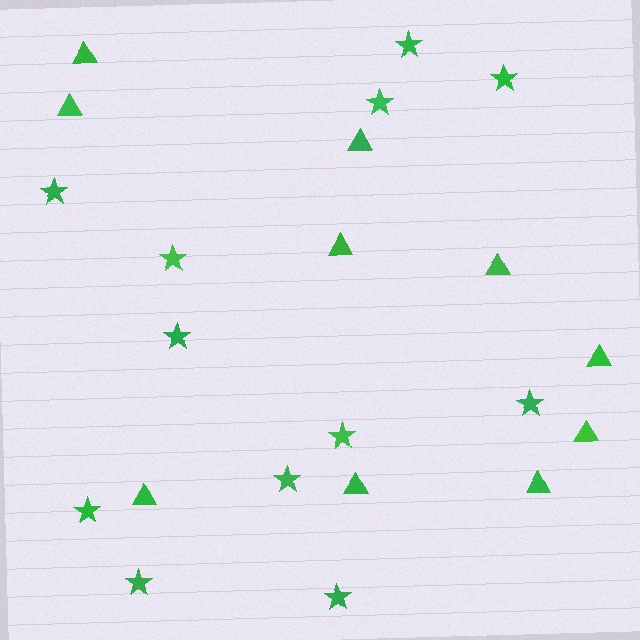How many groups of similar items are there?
There are 2 groups: one group of stars (12) and one group of triangles (10).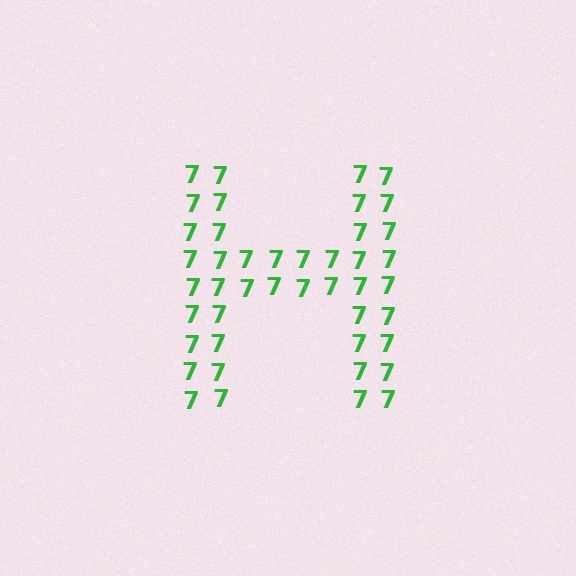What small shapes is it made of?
It is made of small digit 7's.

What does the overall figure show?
The overall figure shows the letter H.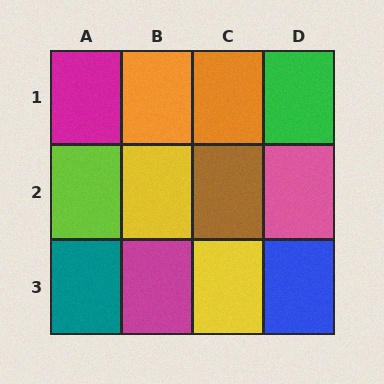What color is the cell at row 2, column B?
Yellow.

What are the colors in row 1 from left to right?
Magenta, orange, orange, green.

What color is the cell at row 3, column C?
Yellow.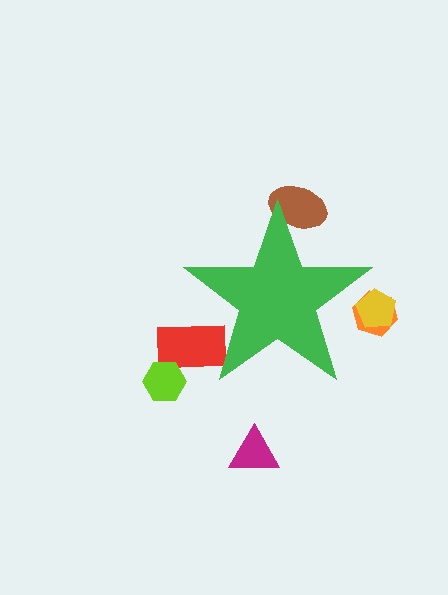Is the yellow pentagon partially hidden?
Yes, the yellow pentagon is partially hidden behind the green star.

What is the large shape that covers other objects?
A green star.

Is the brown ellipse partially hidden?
Yes, the brown ellipse is partially hidden behind the green star.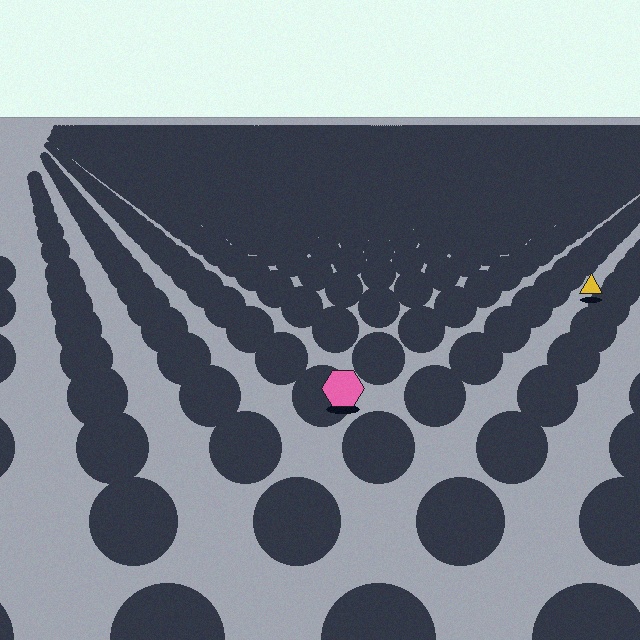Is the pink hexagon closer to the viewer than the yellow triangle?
Yes. The pink hexagon is closer — you can tell from the texture gradient: the ground texture is coarser near it.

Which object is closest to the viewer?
The pink hexagon is closest. The texture marks near it are larger and more spread out.